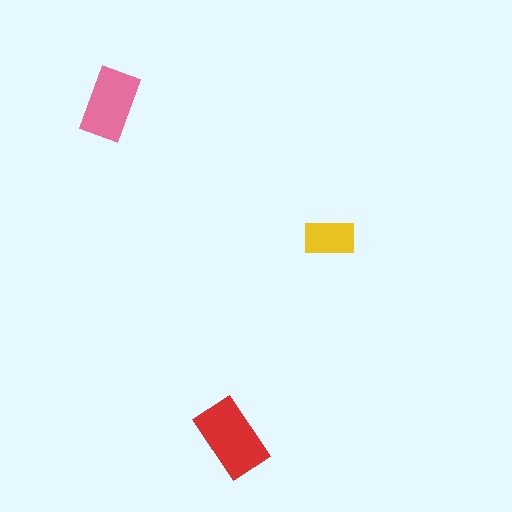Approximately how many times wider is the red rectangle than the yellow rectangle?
About 1.5 times wider.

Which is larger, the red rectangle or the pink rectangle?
The red one.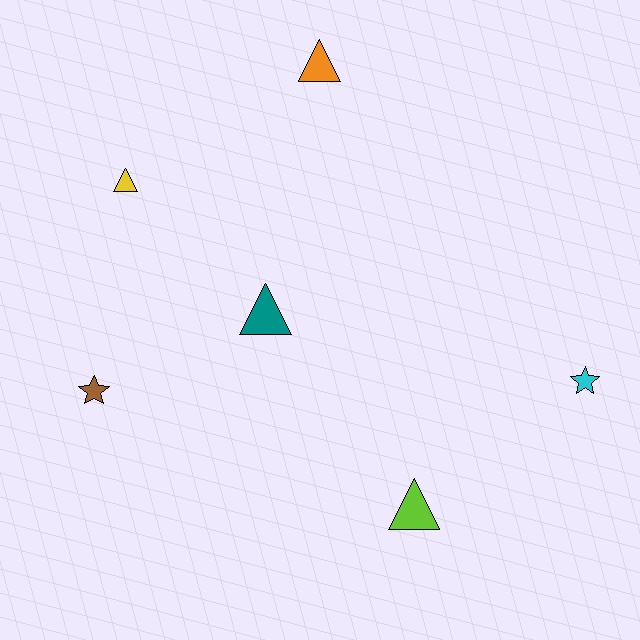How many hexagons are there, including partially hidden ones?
There are no hexagons.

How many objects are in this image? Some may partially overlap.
There are 6 objects.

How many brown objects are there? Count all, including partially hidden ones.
There is 1 brown object.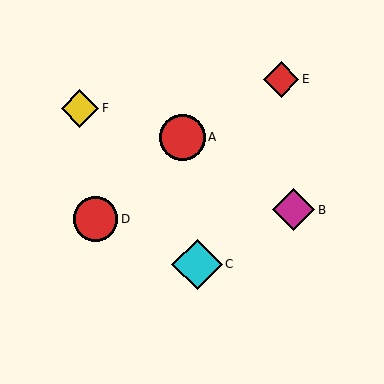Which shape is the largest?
The cyan diamond (labeled C) is the largest.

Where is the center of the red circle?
The center of the red circle is at (96, 219).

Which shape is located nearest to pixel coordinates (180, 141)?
The red circle (labeled A) at (183, 137) is nearest to that location.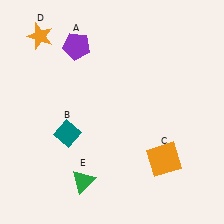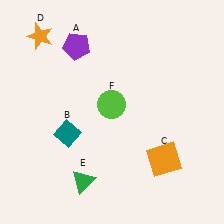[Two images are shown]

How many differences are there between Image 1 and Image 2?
There is 1 difference between the two images.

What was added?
A lime circle (F) was added in Image 2.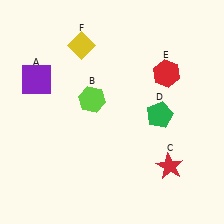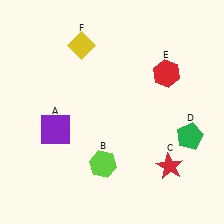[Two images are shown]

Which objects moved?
The objects that moved are: the purple square (A), the lime hexagon (B), the green pentagon (D).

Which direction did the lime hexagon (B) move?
The lime hexagon (B) moved down.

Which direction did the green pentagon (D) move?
The green pentagon (D) moved right.